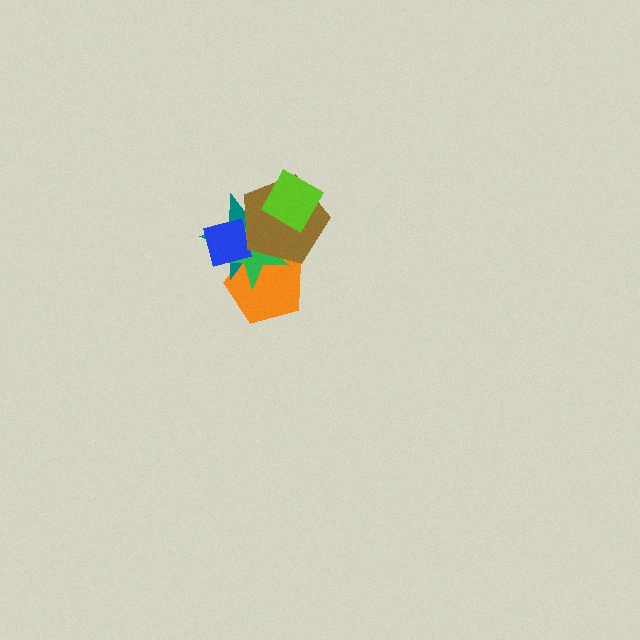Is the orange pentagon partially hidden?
Yes, it is partially covered by another shape.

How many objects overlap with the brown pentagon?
5 objects overlap with the brown pentagon.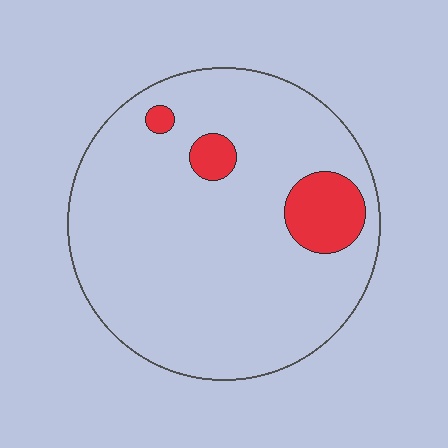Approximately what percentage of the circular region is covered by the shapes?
Approximately 10%.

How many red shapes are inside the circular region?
3.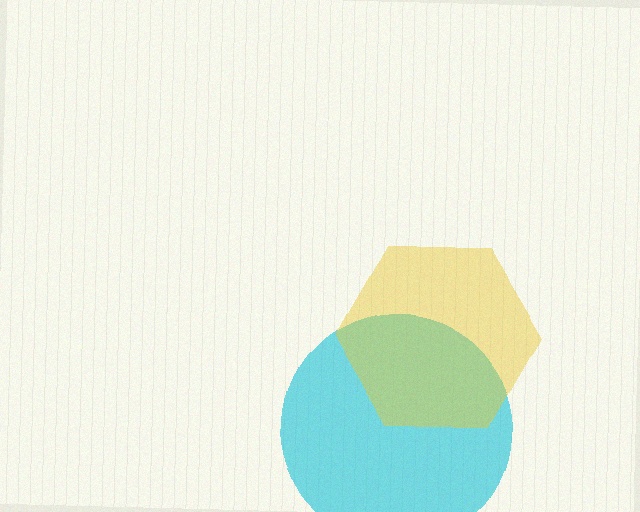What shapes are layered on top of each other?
The layered shapes are: a cyan circle, a yellow hexagon.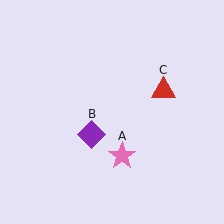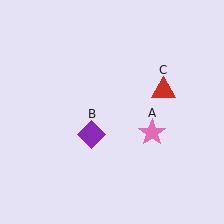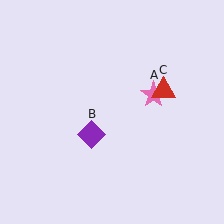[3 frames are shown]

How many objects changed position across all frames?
1 object changed position: pink star (object A).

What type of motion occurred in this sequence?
The pink star (object A) rotated counterclockwise around the center of the scene.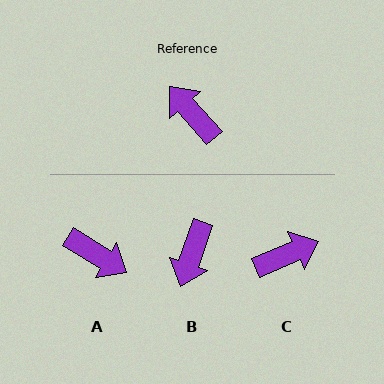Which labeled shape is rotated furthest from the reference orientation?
A, about 163 degrees away.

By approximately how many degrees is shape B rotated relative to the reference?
Approximately 119 degrees counter-clockwise.